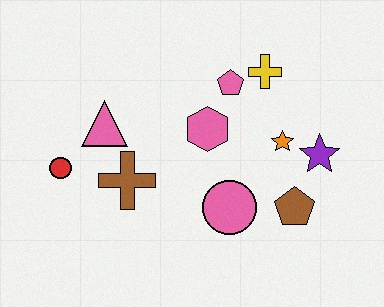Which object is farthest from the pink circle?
The red circle is farthest from the pink circle.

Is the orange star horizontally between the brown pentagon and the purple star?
No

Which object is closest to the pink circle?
The brown pentagon is closest to the pink circle.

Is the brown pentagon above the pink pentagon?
No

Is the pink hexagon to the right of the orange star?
No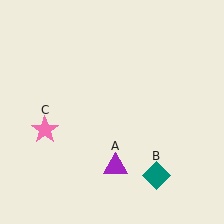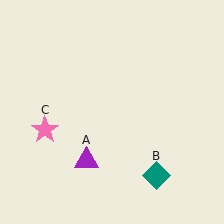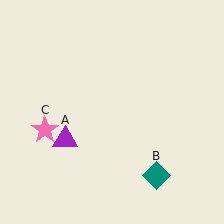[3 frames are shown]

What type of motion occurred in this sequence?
The purple triangle (object A) rotated clockwise around the center of the scene.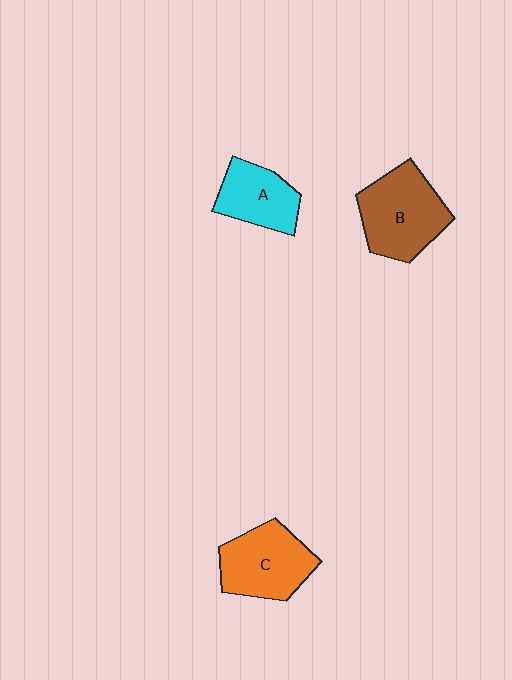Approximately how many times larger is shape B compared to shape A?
Approximately 1.4 times.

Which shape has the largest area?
Shape B (brown).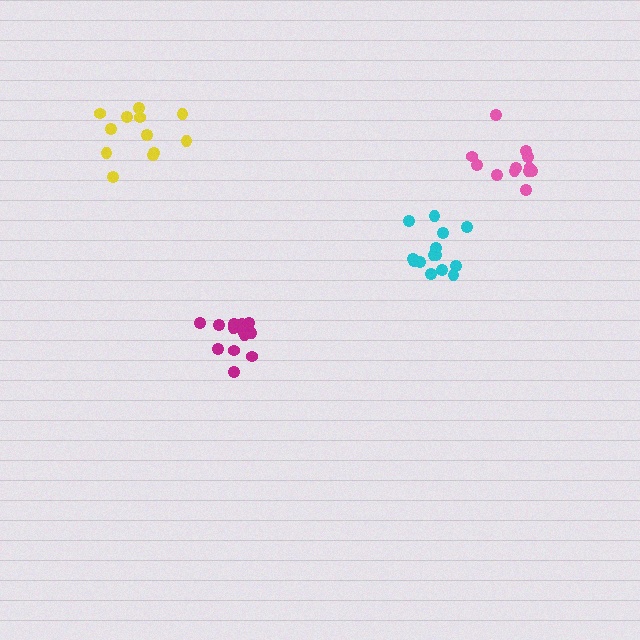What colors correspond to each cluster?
The clusters are colored: magenta, cyan, yellow, pink.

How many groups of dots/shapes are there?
There are 4 groups.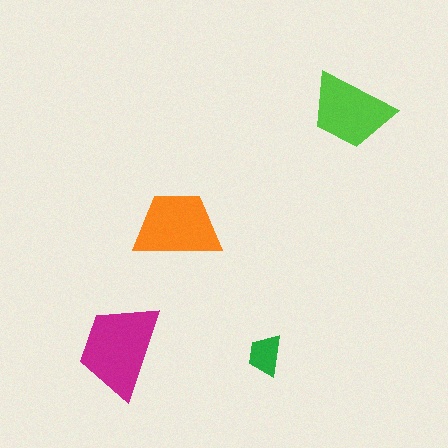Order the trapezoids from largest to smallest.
the magenta one, the orange one, the lime one, the green one.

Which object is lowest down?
The green trapezoid is bottommost.